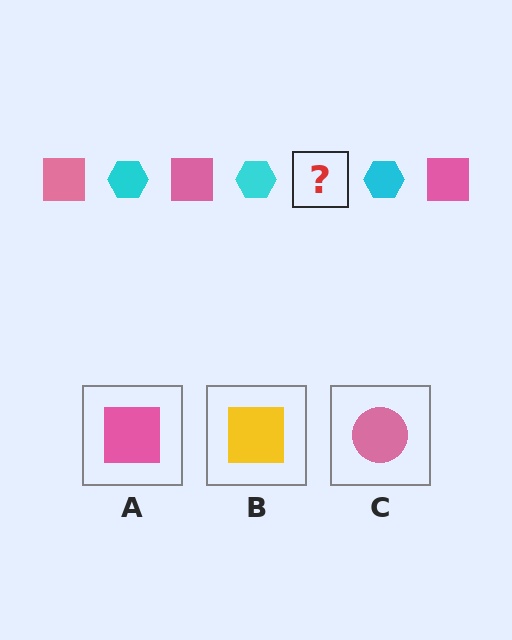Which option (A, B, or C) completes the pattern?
A.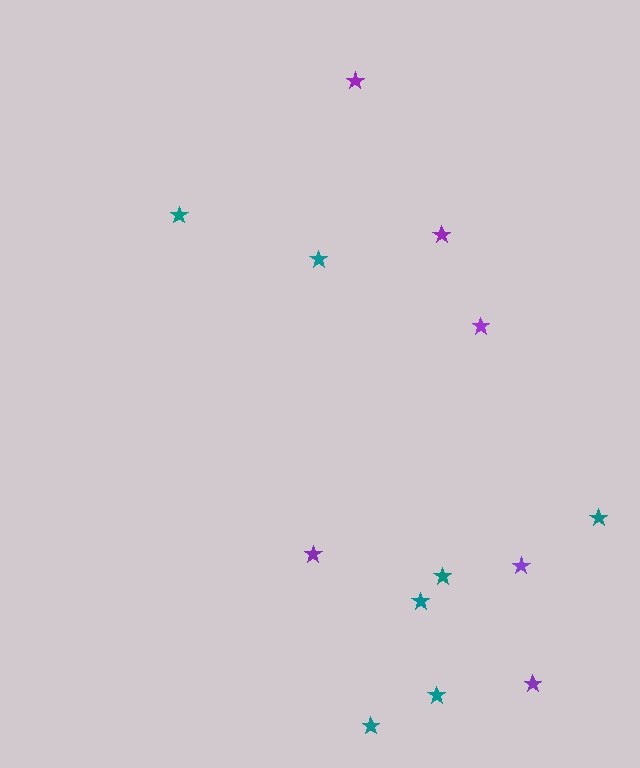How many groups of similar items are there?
There are 2 groups: one group of purple stars (6) and one group of teal stars (7).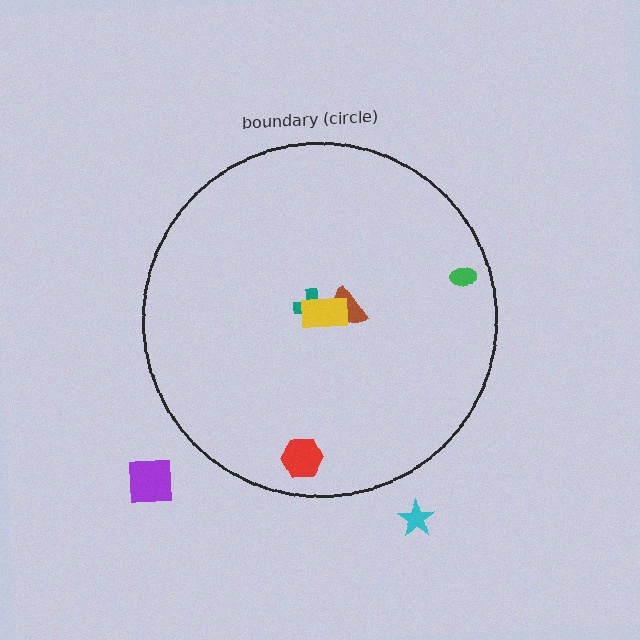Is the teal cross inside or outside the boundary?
Inside.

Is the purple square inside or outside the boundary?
Outside.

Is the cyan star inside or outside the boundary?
Outside.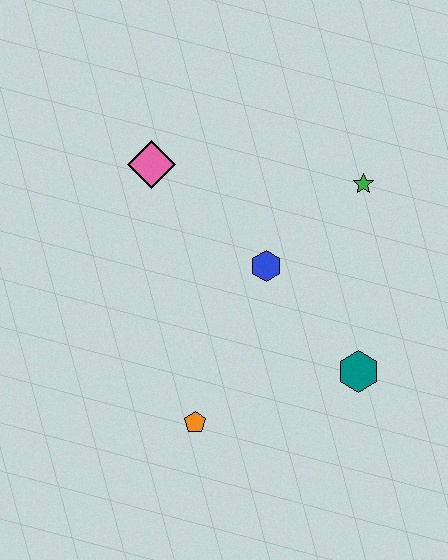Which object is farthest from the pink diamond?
The teal hexagon is farthest from the pink diamond.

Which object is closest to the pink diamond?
The blue hexagon is closest to the pink diamond.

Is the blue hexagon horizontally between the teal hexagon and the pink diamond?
Yes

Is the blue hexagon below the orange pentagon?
No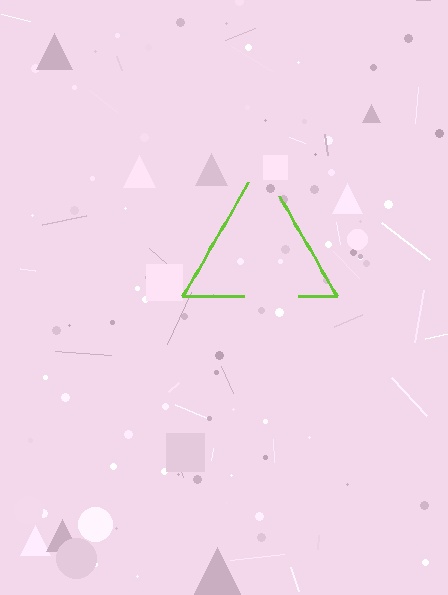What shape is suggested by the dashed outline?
The dashed outline suggests a triangle.